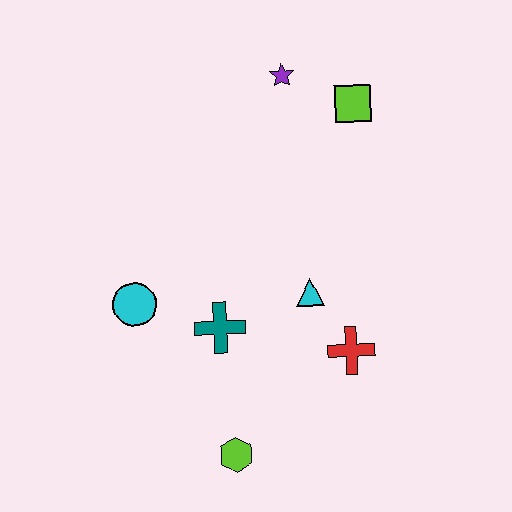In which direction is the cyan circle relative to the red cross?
The cyan circle is to the left of the red cross.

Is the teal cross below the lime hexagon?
No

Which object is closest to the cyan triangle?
The red cross is closest to the cyan triangle.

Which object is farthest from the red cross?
The purple star is farthest from the red cross.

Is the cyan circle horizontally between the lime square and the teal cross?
No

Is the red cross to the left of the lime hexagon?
No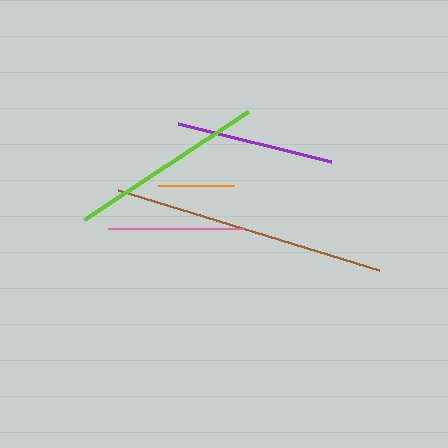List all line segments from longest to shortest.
From longest to shortest: brown, lime, purple, pink, orange.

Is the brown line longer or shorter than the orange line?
The brown line is longer than the orange line.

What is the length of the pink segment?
The pink segment is approximately 135 pixels long.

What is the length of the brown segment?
The brown segment is approximately 273 pixels long.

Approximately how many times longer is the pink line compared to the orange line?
The pink line is approximately 1.8 times the length of the orange line.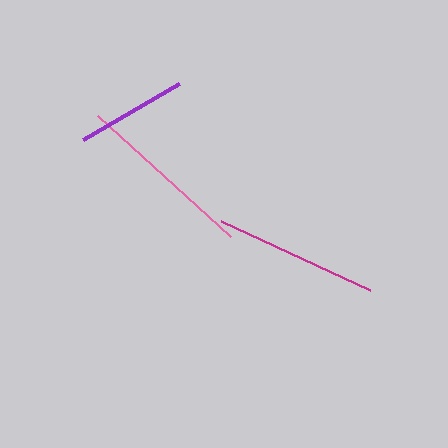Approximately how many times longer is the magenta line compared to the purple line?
The magenta line is approximately 1.5 times the length of the purple line.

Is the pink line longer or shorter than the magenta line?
The pink line is longer than the magenta line.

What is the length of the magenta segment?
The magenta segment is approximately 165 pixels long.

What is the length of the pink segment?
The pink segment is approximately 180 pixels long.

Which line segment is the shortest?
The purple line is the shortest at approximately 111 pixels.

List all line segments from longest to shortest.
From longest to shortest: pink, magenta, purple.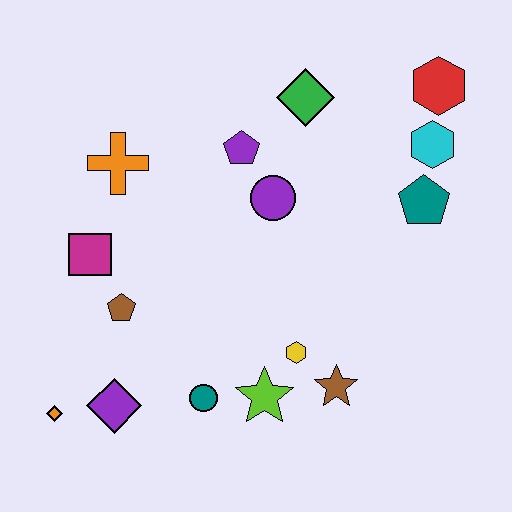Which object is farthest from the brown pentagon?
The red hexagon is farthest from the brown pentagon.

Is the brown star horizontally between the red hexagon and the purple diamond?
Yes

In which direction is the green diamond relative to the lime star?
The green diamond is above the lime star.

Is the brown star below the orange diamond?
No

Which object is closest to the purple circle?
The purple pentagon is closest to the purple circle.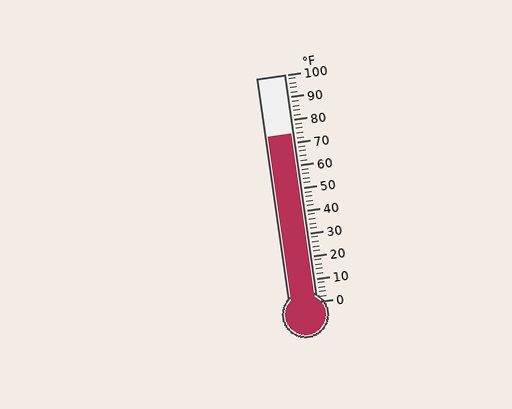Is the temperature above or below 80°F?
The temperature is below 80°F.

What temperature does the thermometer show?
The thermometer shows approximately 74°F.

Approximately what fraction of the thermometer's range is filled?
The thermometer is filled to approximately 75% of its range.